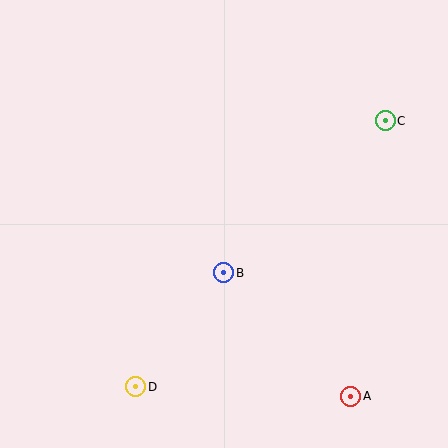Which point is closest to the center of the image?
Point B at (224, 273) is closest to the center.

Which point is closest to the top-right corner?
Point C is closest to the top-right corner.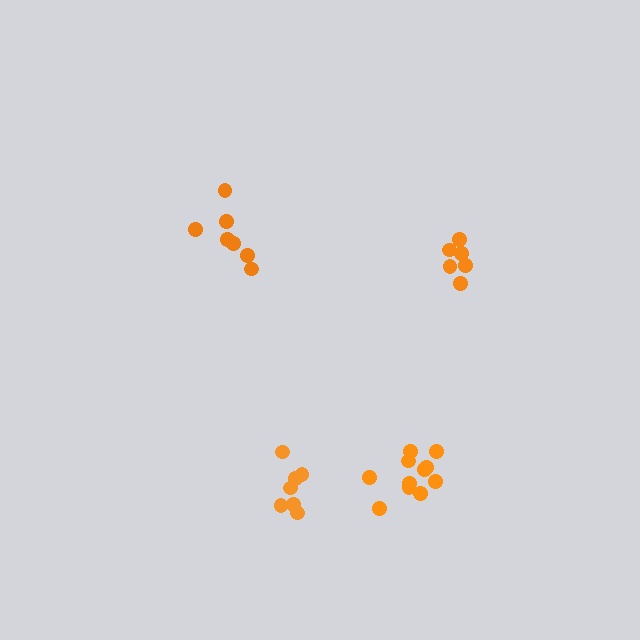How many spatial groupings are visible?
There are 4 spatial groupings.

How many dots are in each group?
Group 1: 11 dots, Group 2: 7 dots, Group 3: 7 dots, Group 4: 6 dots (31 total).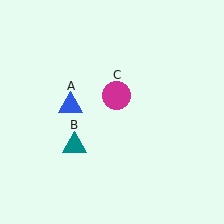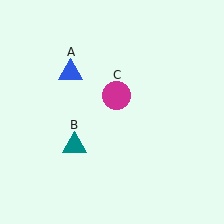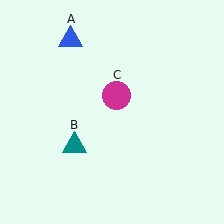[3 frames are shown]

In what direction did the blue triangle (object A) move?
The blue triangle (object A) moved up.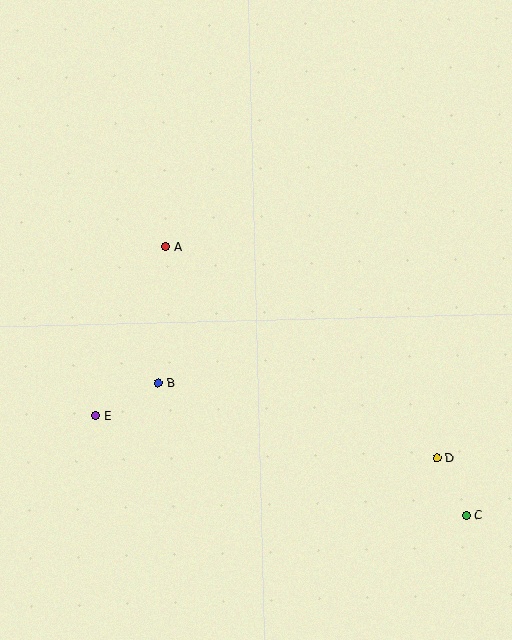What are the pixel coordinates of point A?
Point A is at (166, 247).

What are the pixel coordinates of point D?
Point D is at (437, 458).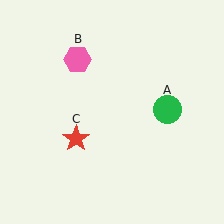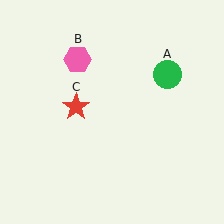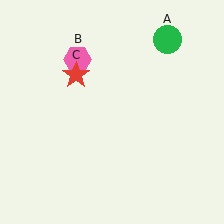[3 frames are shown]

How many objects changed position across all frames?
2 objects changed position: green circle (object A), red star (object C).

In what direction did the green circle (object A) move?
The green circle (object A) moved up.